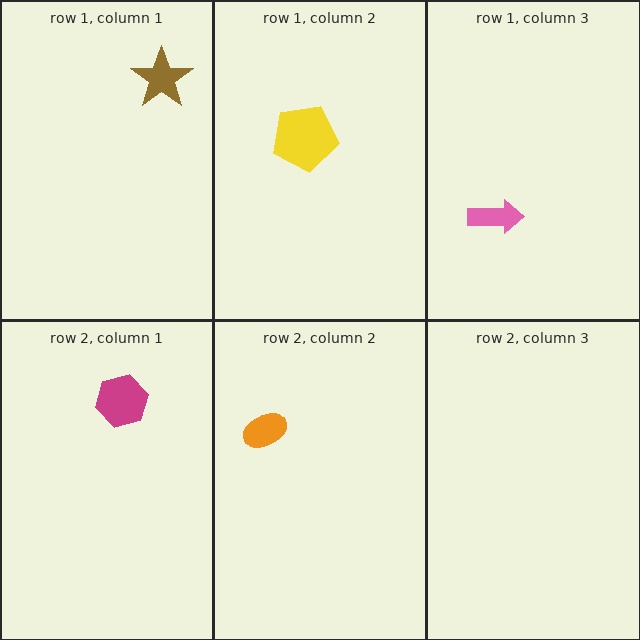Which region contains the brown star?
The row 1, column 1 region.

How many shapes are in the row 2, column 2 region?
1.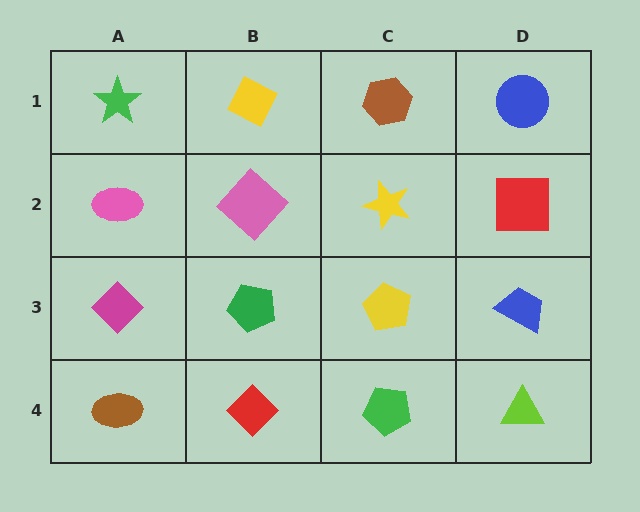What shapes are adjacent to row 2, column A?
A green star (row 1, column A), a magenta diamond (row 3, column A), a pink diamond (row 2, column B).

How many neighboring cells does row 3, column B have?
4.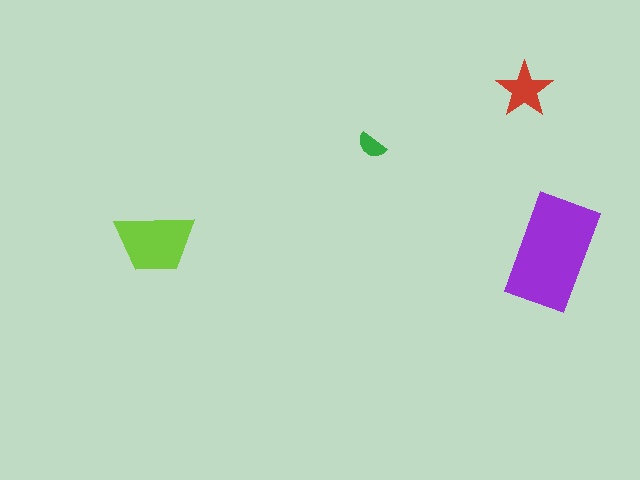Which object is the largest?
The purple rectangle.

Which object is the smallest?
The green semicircle.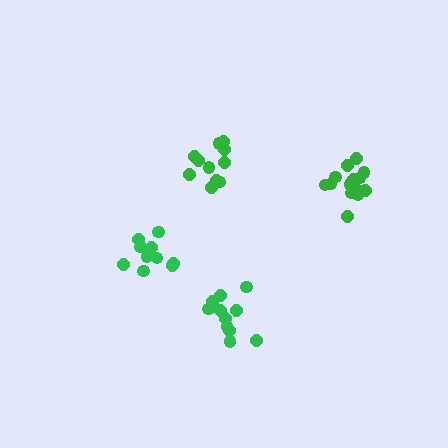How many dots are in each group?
Group 1: 11 dots, Group 2: 10 dots, Group 3: 11 dots, Group 4: 14 dots (46 total).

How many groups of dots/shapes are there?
There are 4 groups.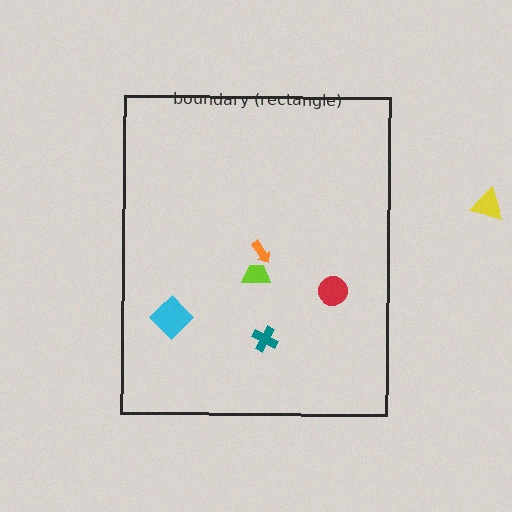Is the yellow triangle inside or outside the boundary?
Outside.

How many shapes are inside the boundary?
5 inside, 1 outside.